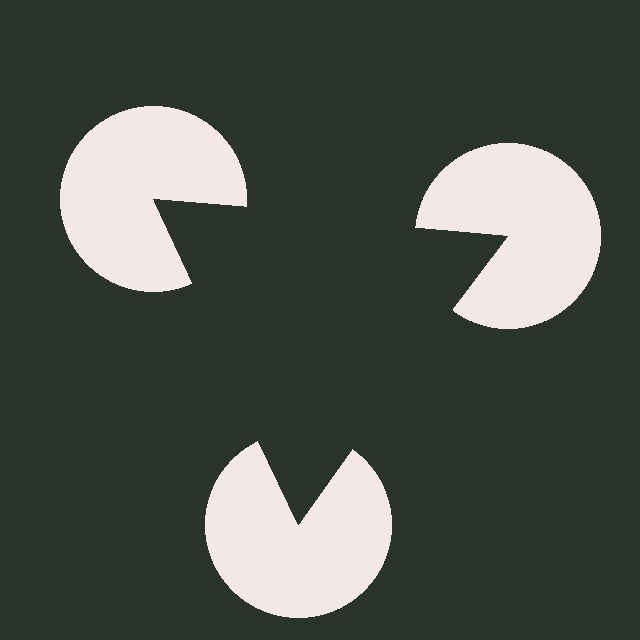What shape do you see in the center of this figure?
An illusory triangle — its edges are inferred from the aligned wedge cuts in the pac-man discs, not physically drawn.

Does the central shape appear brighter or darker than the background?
It typically appears slightly darker than the background, even though no actual brightness change is drawn.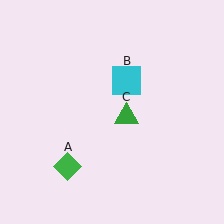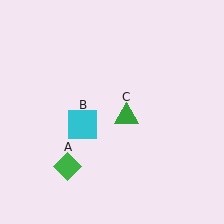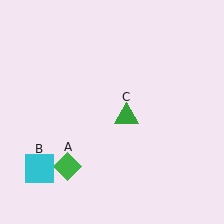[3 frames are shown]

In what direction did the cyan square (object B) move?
The cyan square (object B) moved down and to the left.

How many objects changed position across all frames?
1 object changed position: cyan square (object B).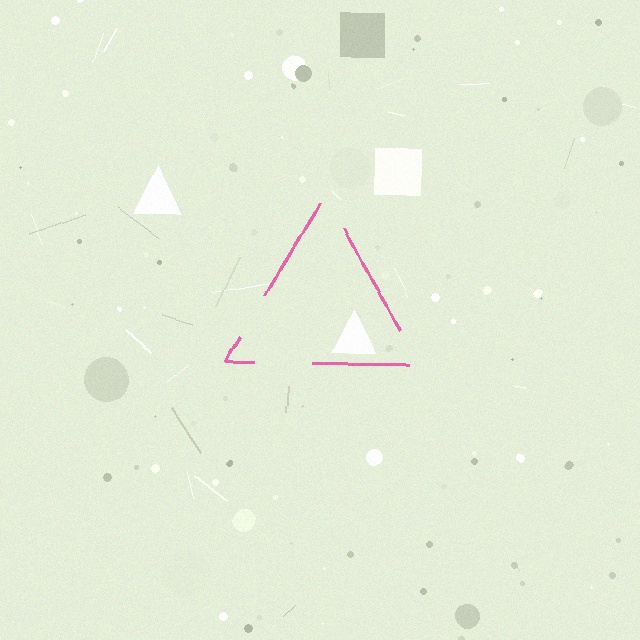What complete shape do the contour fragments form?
The contour fragments form a triangle.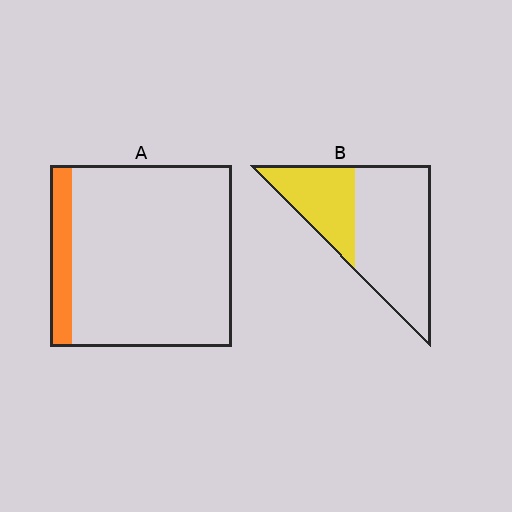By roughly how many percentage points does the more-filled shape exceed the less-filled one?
By roughly 20 percentage points (B over A).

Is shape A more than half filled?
No.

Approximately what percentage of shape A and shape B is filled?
A is approximately 10% and B is approximately 35%.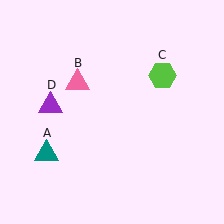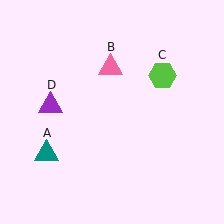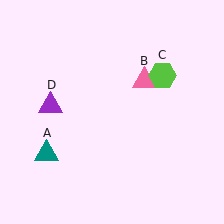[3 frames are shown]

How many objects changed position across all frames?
1 object changed position: pink triangle (object B).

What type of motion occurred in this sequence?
The pink triangle (object B) rotated clockwise around the center of the scene.